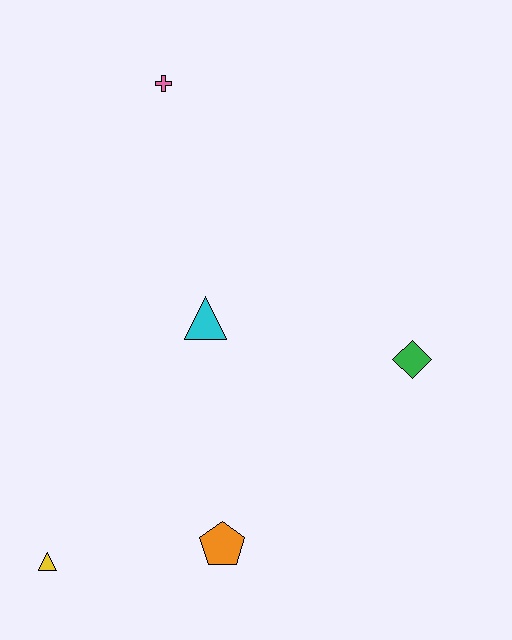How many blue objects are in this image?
There are no blue objects.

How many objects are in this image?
There are 5 objects.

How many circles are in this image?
There are no circles.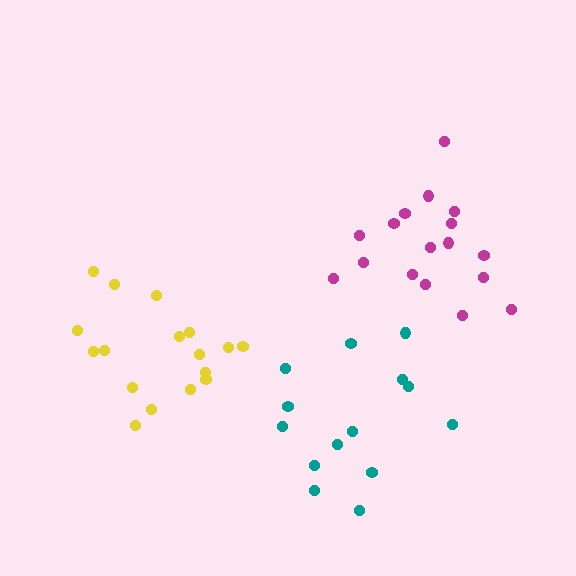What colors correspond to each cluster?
The clusters are colored: magenta, yellow, teal.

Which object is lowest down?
The teal cluster is bottommost.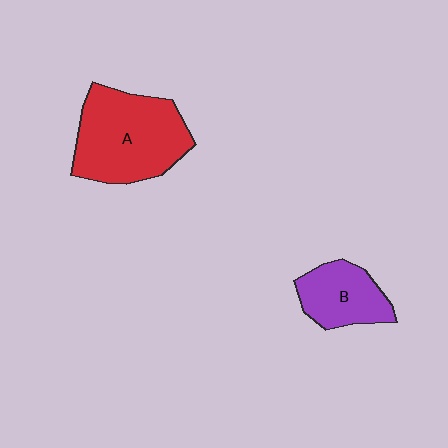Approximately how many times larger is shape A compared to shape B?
Approximately 1.8 times.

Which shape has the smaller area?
Shape B (purple).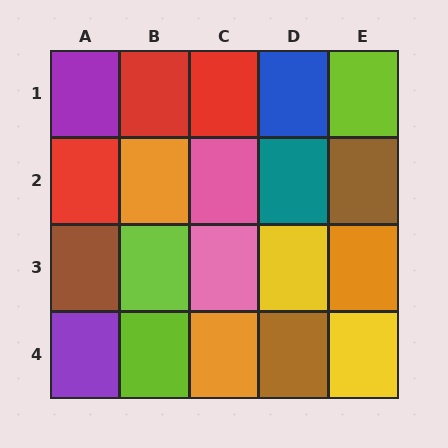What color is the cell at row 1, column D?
Blue.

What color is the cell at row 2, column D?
Teal.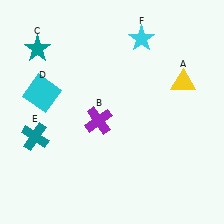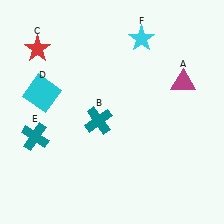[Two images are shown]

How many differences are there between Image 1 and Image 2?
There are 3 differences between the two images.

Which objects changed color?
A changed from yellow to magenta. B changed from purple to teal. C changed from teal to red.